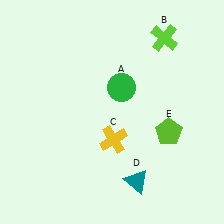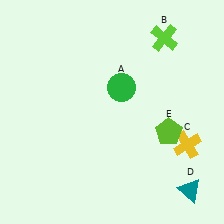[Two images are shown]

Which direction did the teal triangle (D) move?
The teal triangle (D) moved right.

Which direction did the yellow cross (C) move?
The yellow cross (C) moved right.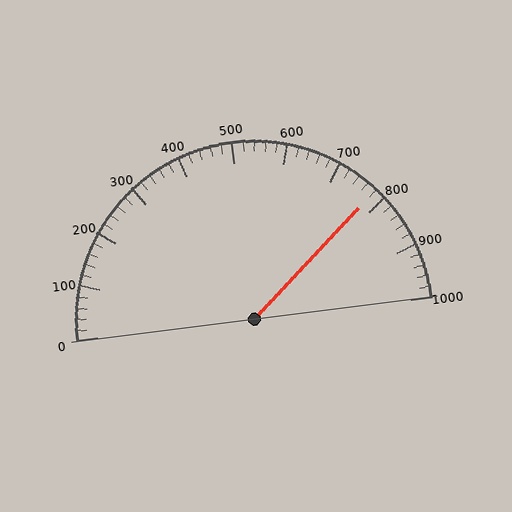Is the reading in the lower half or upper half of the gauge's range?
The reading is in the upper half of the range (0 to 1000).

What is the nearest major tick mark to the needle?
The nearest major tick mark is 800.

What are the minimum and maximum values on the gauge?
The gauge ranges from 0 to 1000.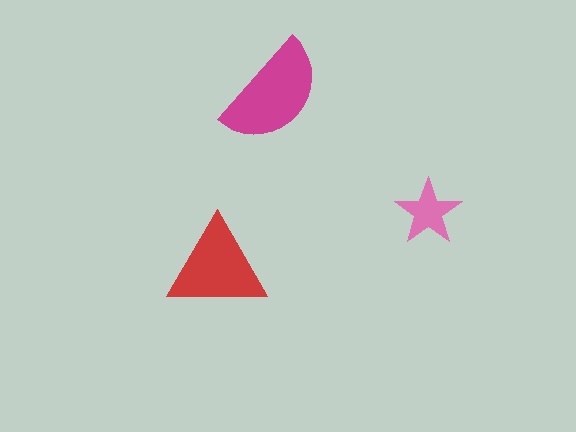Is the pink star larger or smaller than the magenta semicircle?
Smaller.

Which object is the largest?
The magenta semicircle.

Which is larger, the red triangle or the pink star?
The red triangle.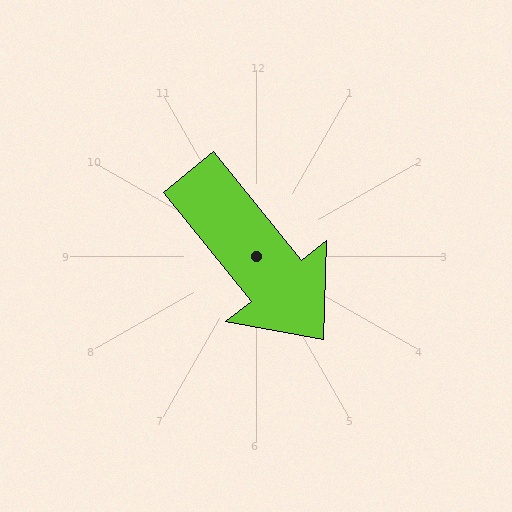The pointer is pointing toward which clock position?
Roughly 5 o'clock.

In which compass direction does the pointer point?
Southeast.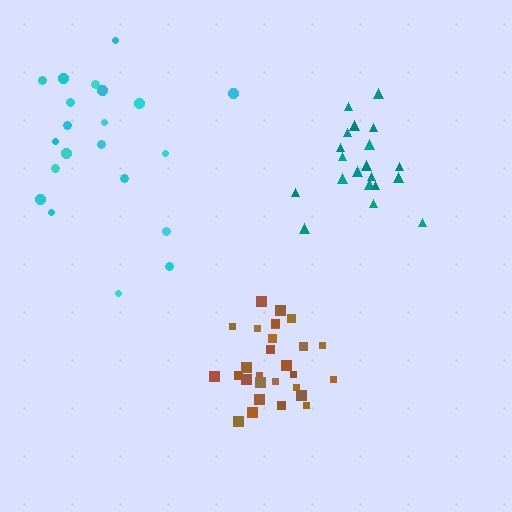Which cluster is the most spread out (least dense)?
Cyan.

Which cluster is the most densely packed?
Brown.